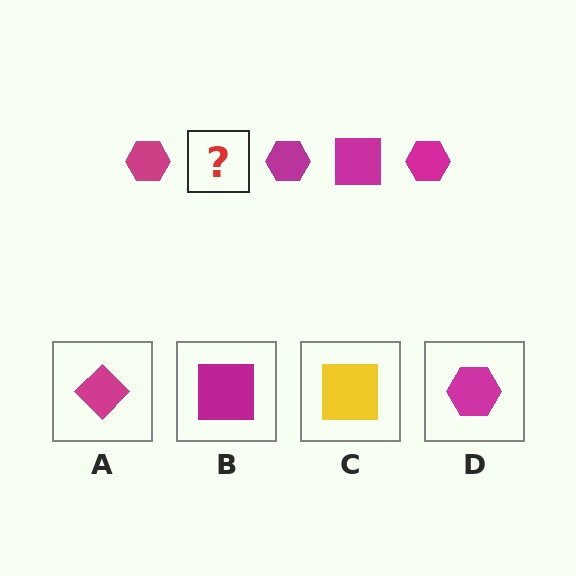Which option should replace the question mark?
Option B.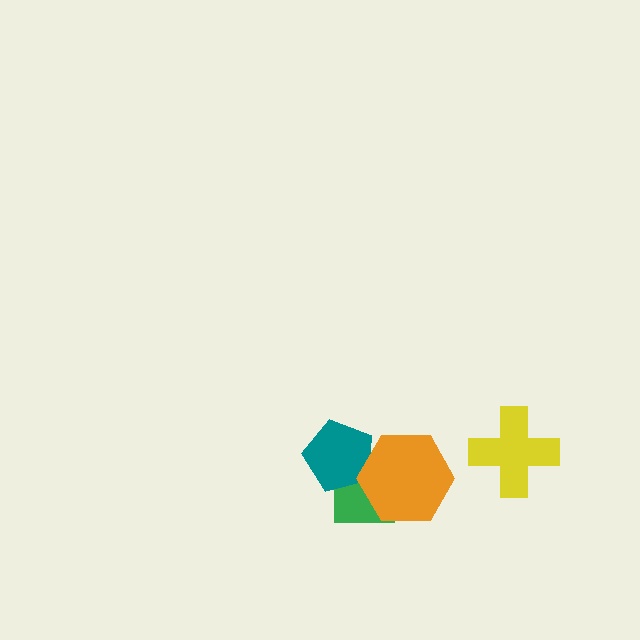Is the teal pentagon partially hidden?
Yes, it is partially covered by another shape.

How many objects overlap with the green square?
2 objects overlap with the green square.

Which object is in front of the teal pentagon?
The orange hexagon is in front of the teal pentagon.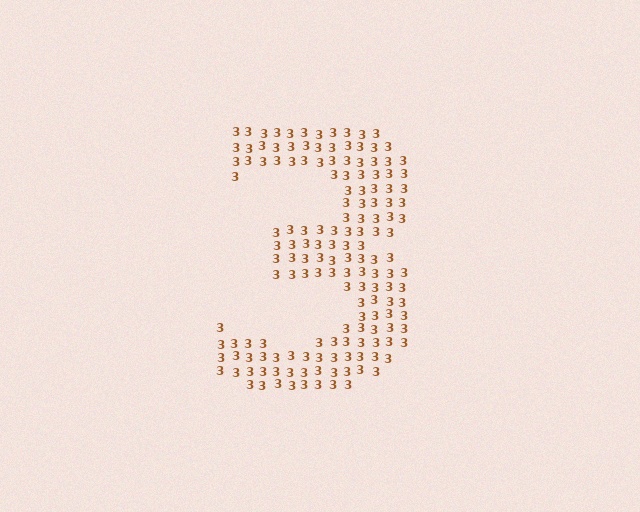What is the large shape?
The large shape is the digit 3.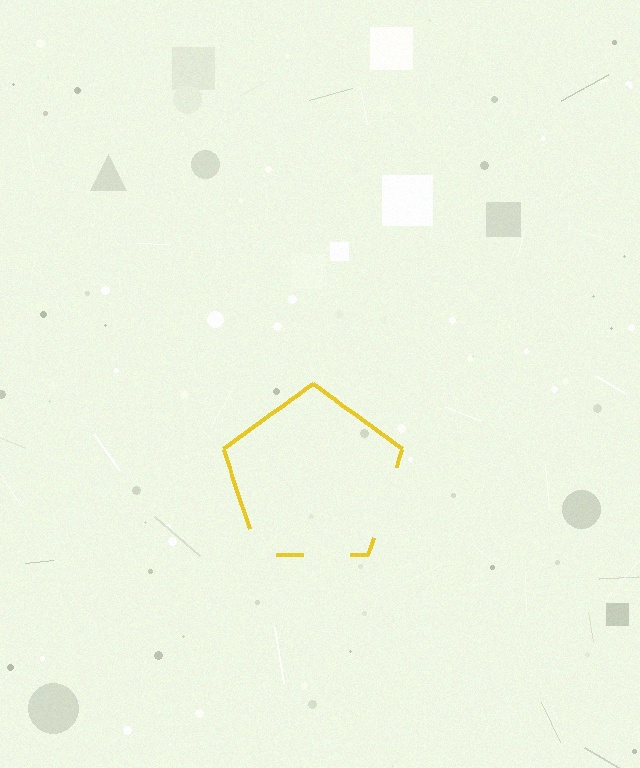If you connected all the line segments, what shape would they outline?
They would outline a pentagon.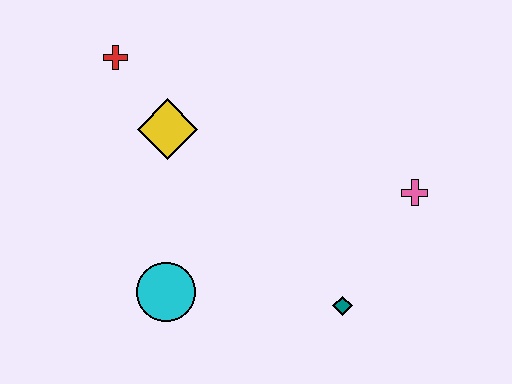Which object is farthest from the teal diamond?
The red cross is farthest from the teal diamond.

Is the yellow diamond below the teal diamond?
No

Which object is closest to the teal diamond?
The pink cross is closest to the teal diamond.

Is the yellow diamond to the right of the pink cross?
No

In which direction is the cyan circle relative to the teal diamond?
The cyan circle is to the left of the teal diamond.